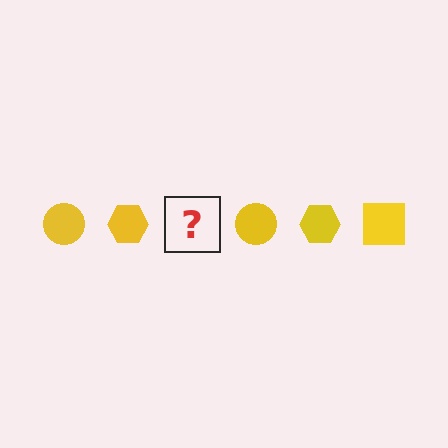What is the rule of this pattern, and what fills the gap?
The rule is that the pattern cycles through circle, hexagon, square shapes in yellow. The gap should be filled with a yellow square.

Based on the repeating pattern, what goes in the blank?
The blank should be a yellow square.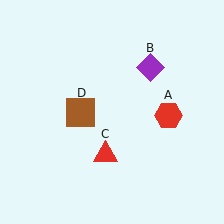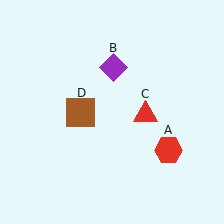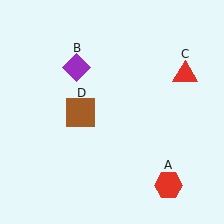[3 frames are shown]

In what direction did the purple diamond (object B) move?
The purple diamond (object B) moved left.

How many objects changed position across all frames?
3 objects changed position: red hexagon (object A), purple diamond (object B), red triangle (object C).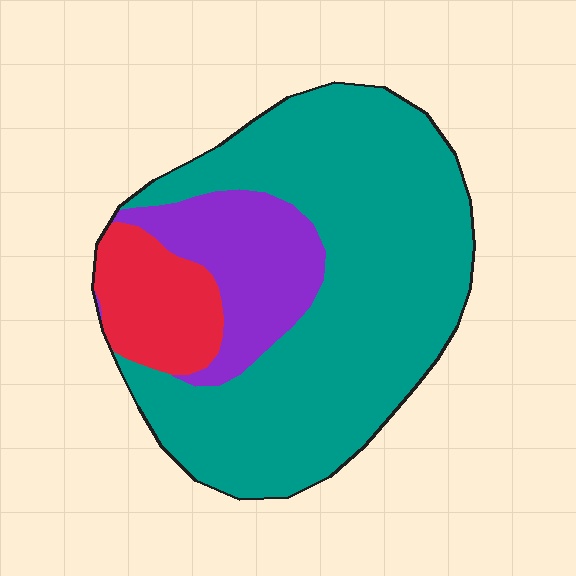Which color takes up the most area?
Teal, at roughly 70%.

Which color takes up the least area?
Red, at roughly 15%.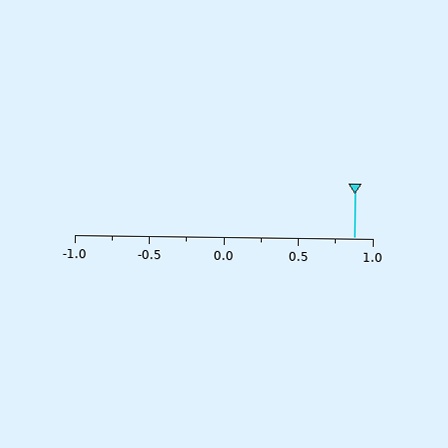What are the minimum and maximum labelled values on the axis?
The axis runs from -1.0 to 1.0.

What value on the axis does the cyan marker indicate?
The marker indicates approximately 0.88.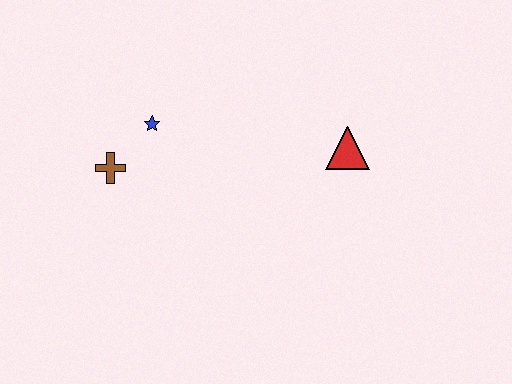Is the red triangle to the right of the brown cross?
Yes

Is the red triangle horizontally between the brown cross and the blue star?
No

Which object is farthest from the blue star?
The red triangle is farthest from the blue star.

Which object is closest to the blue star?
The brown cross is closest to the blue star.